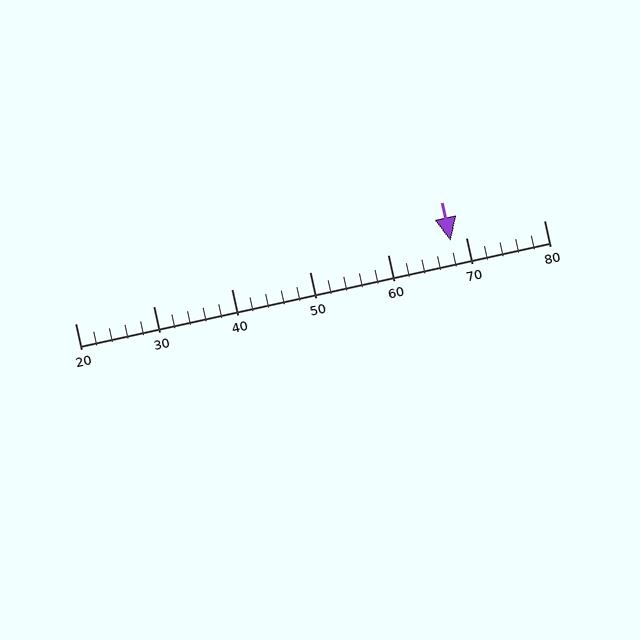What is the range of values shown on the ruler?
The ruler shows values from 20 to 80.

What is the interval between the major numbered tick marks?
The major tick marks are spaced 10 units apart.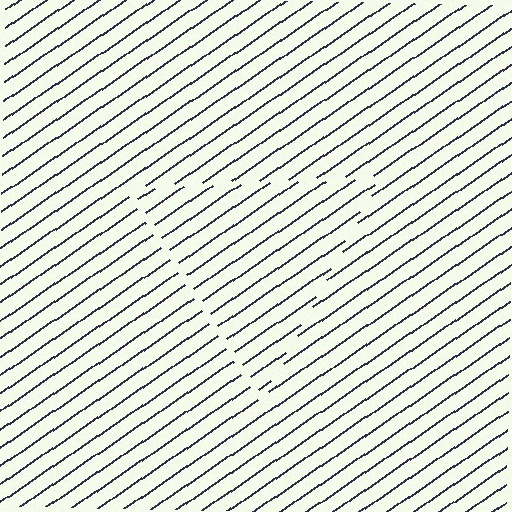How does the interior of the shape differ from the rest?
The interior of the shape contains the same grating, shifted by half a period — the contour is defined by the phase discontinuity where line-ends from the inner and outer gratings abut.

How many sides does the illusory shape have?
3 sides — the line-ends trace a triangle.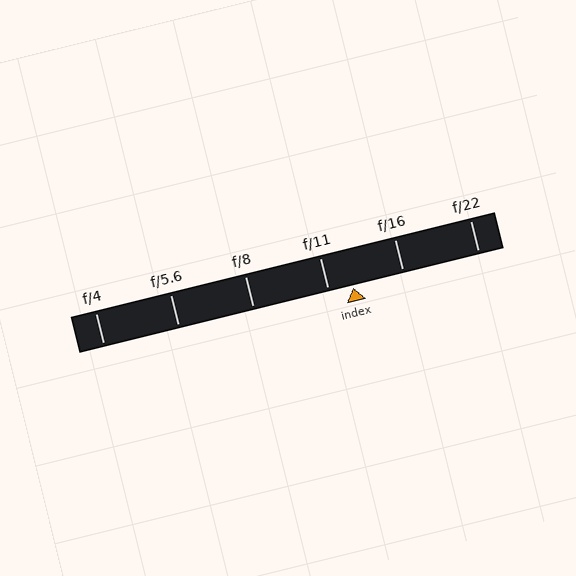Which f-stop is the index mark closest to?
The index mark is closest to f/11.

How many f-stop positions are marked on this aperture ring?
There are 6 f-stop positions marked.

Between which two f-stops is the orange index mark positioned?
The index mark is between f/11 and f/16.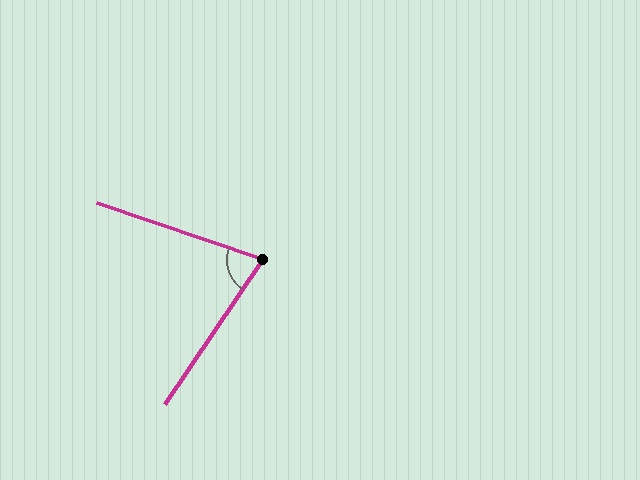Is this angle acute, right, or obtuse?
It is acute.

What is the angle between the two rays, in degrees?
Approximately 75 degrees.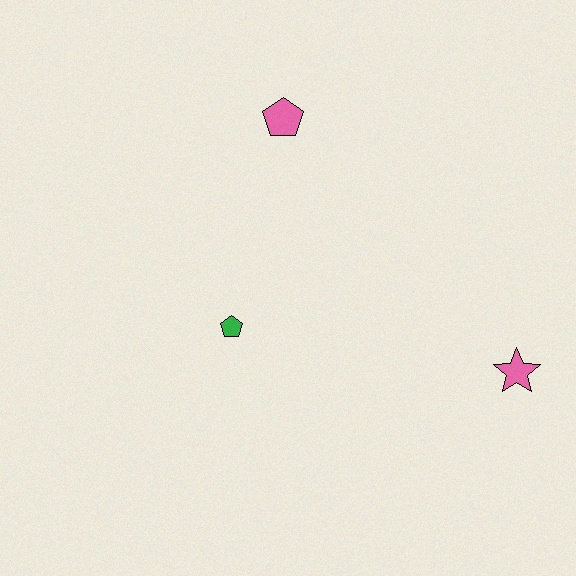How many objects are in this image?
There are 3 objects.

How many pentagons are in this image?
There are 2 pentagons.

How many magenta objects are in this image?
There are no magenta objects.